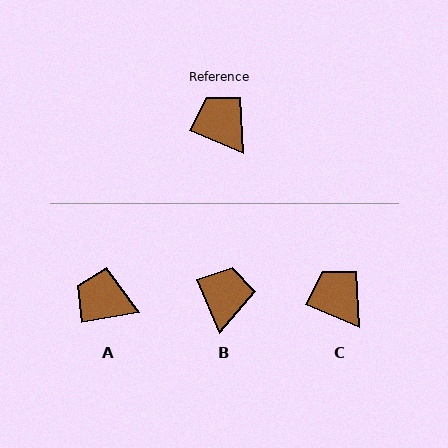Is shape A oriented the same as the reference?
No, it is off by about 33 degrees.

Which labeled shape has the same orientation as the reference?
C.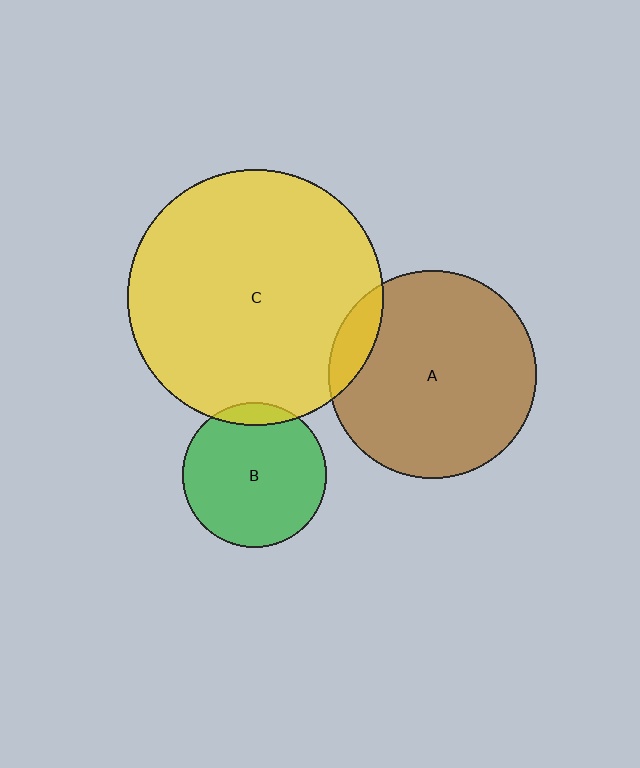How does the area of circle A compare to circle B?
Approximately 2.1 times.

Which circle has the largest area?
Circle C (yellow).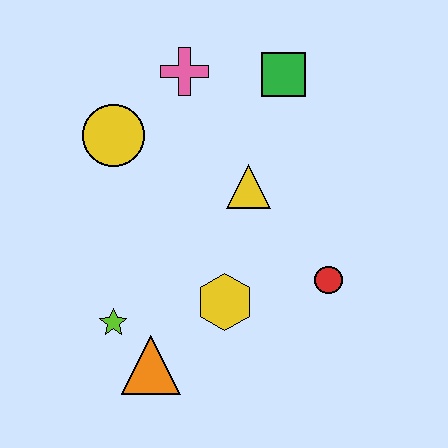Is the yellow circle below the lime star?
No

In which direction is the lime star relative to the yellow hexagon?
The lime star is to the left of the yellow hexagon.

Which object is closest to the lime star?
The orange triangle is closest to the lime star.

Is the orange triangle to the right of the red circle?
No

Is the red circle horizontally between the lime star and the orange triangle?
No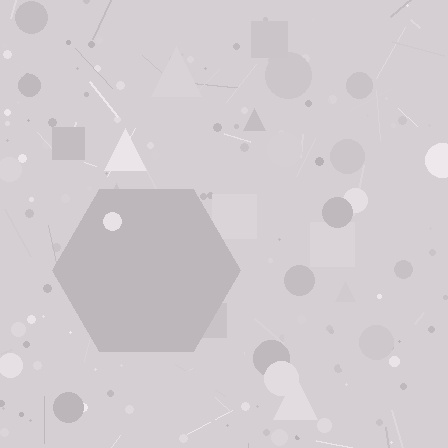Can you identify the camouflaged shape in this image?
The camouflaged shape is a hexagon.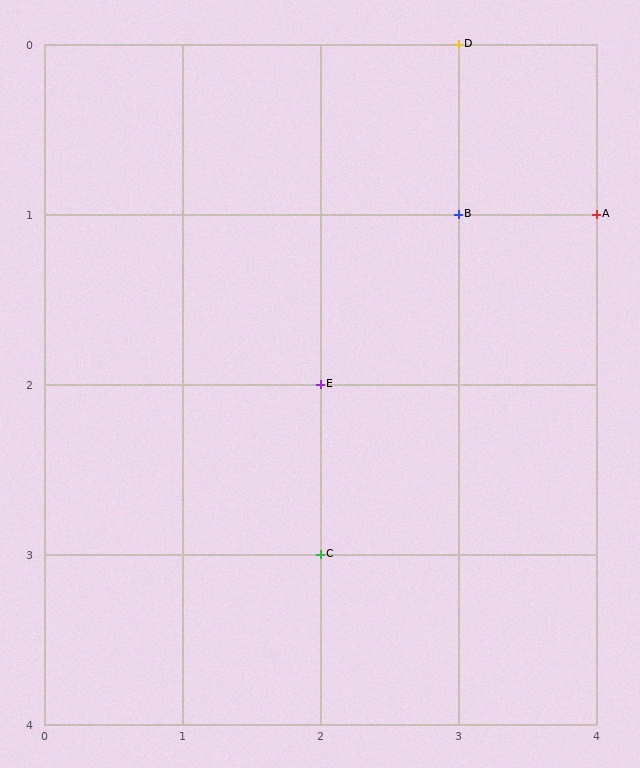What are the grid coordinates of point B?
Point B is at grid coordinates (3, 1).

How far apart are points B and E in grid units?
Points B and E are 1 column and 1 row apart (about 1.4 grid units diagonally).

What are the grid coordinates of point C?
Point C is at grid coordinates (2, 3).